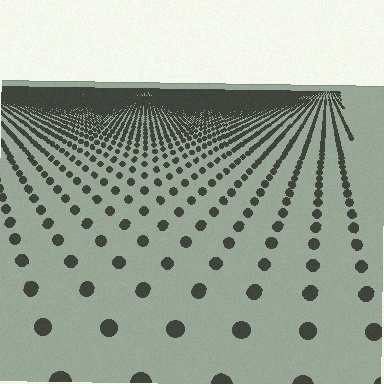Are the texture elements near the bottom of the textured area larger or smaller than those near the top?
Larger. Near the bottom, elements are closer to the viewer and appear at a bigger on-screen size.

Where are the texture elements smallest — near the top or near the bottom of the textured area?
Near the top.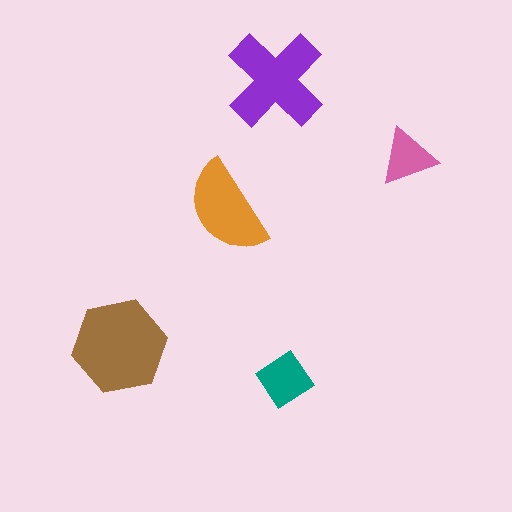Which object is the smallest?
The pink triangle.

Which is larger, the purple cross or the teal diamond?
The purple cross.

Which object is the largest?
The brown hexagon.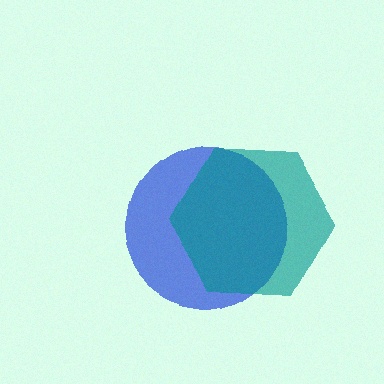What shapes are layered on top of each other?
The layered shapes are: a blue circle, a teal hexagon.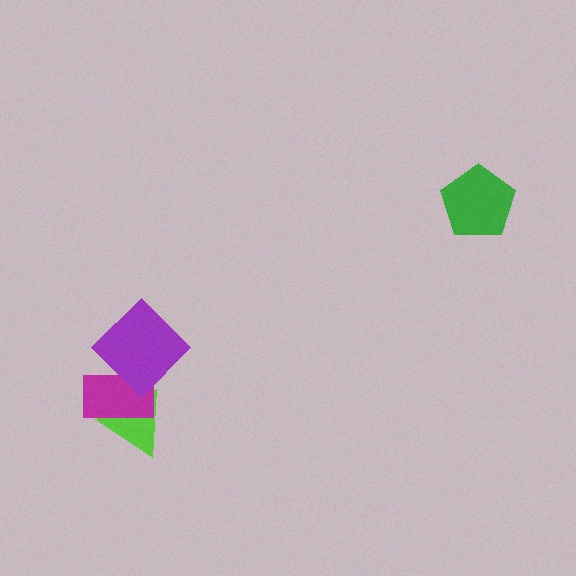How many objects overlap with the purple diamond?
2 objects overlap with the purple diamond.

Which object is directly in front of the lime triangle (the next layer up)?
The magenta rectangle is directly in front of the lime triangle.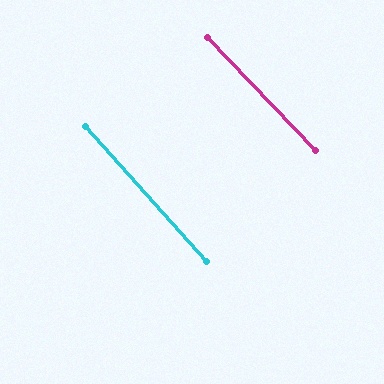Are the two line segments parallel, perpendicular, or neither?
Parallel — their directions differ by only 1.9°.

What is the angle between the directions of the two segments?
Approximately 2 degrees.